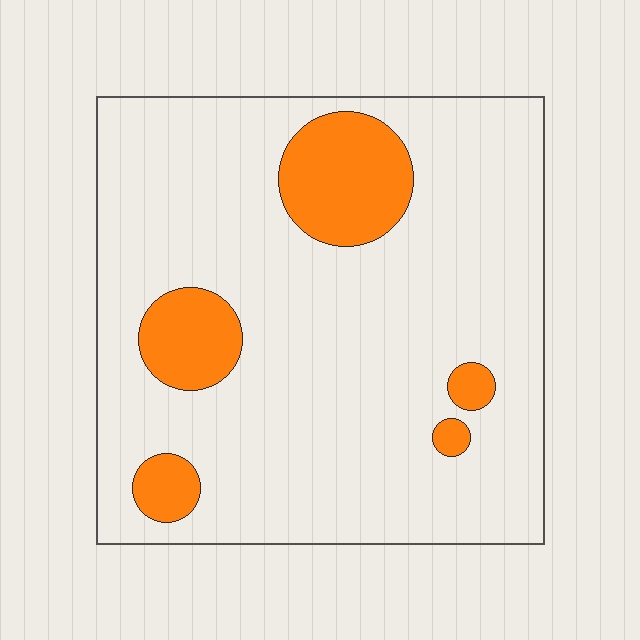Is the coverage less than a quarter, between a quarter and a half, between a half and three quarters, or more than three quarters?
Less than a quarter.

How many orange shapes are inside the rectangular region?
5.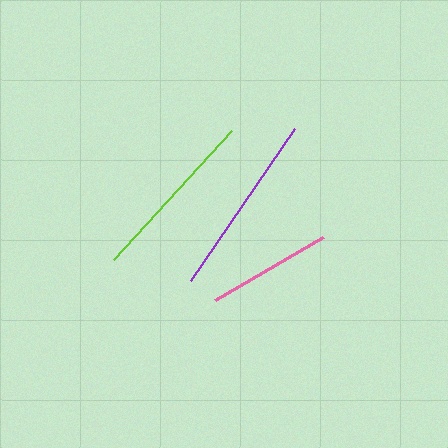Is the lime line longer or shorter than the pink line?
The lime line is longer than the pink line.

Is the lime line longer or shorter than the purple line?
The purple line is longer than the lime line.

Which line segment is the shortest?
The pink line is the shortest at approximately 125 pixels.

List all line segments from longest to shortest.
From longest to shortest: purple, lime, pink.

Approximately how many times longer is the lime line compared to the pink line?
The lime line is approximately 1.4 times the length of the pink line.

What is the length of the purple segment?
The purple segment is approximately 185 pixels long.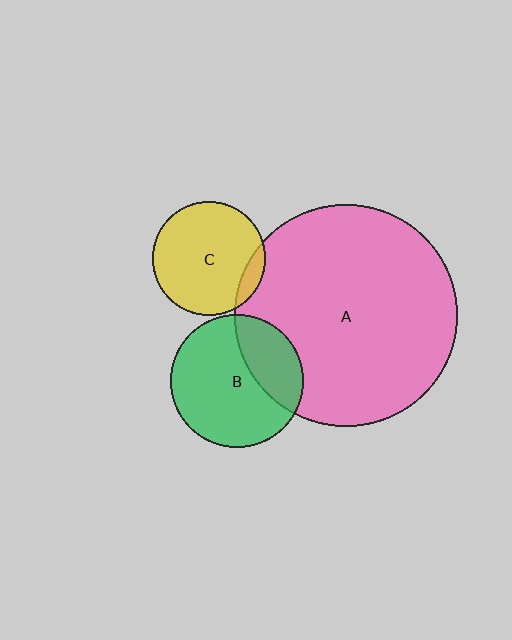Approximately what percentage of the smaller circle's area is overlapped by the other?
Approximately 30%.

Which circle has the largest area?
Circle A (pink).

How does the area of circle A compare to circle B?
Approximately 2.8 times.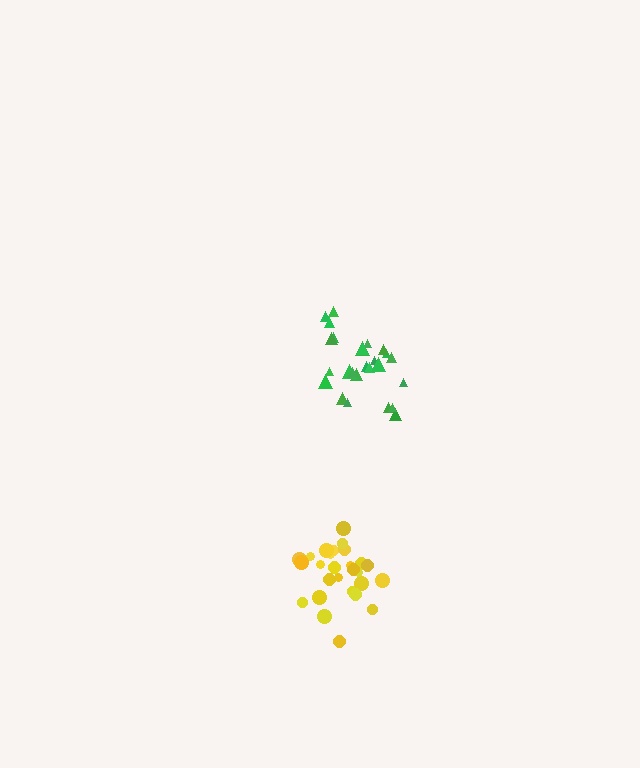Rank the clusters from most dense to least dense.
yellow, green.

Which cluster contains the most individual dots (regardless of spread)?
Yellow (27).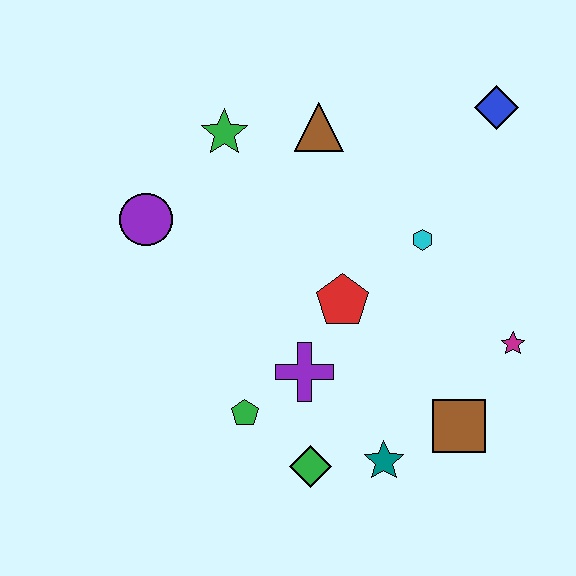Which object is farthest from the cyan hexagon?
The purple circle is farthest from the cyan hexagon.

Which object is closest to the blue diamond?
The cyan hexagon is closest to the blue diamond.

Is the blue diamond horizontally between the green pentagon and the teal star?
No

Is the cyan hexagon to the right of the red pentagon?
Yes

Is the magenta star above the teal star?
Yes